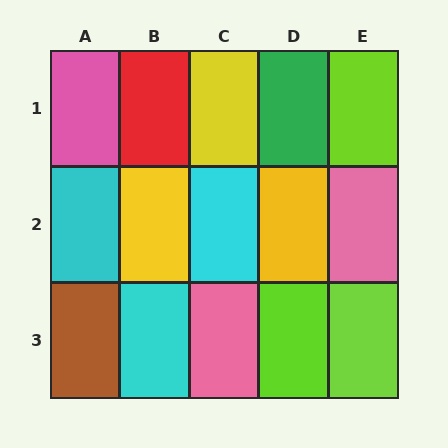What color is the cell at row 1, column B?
Red.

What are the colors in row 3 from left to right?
Brown, cyan, pink, lime, lime.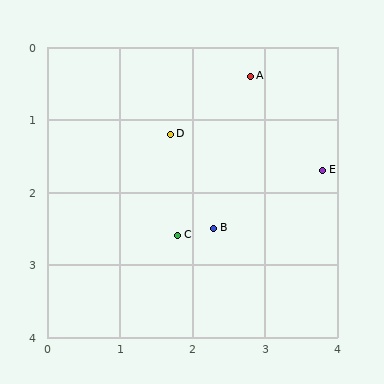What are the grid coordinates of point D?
Point D is at approximately (1.7, 1.2).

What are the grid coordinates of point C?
Point C is at approximately (1.8, 2.6).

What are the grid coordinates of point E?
Point E is at approximately (3.8, 1.7).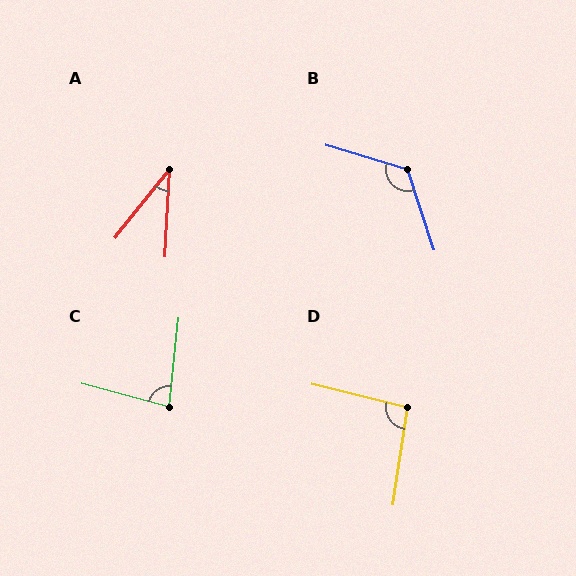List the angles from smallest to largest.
A (36°), C (81°), D (95°), B (124°).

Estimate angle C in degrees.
Approximately 81 degrees.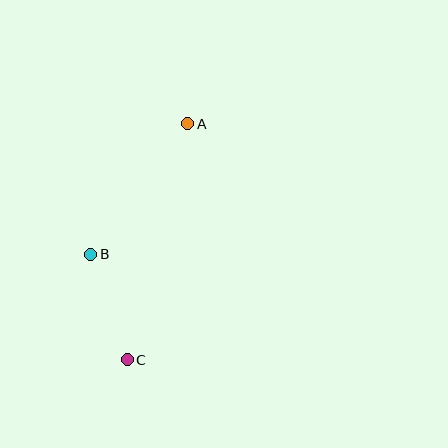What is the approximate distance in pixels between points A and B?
The distance between A and B is approximately 163 pixels.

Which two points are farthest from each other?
Points A and C are farthest from each other.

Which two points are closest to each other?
Points B and C are closest to each other.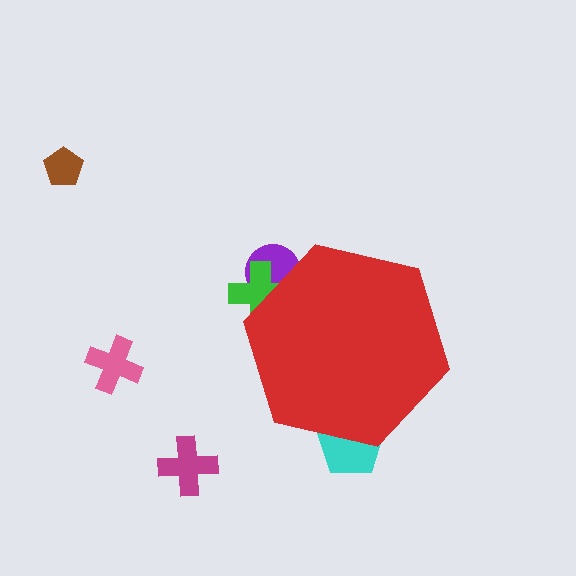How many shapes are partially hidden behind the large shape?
3 shapes are partially hidden.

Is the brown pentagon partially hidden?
No, the brown pentagon is fully visible.